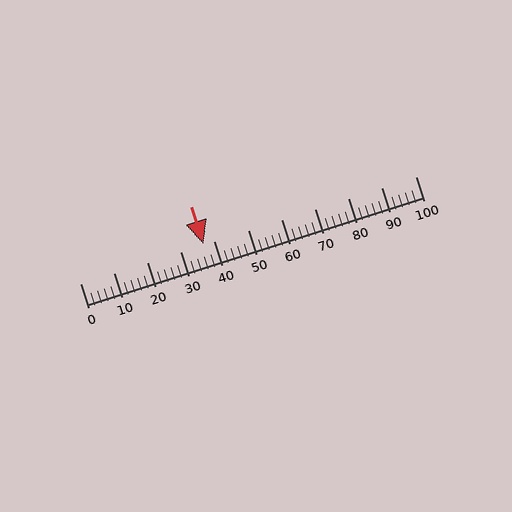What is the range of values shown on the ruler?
The ruler shows values from 0 to 100.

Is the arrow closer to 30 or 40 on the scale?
The arrow is closer to 40.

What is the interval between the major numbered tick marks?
The major tick marks are spaced 10 units apart.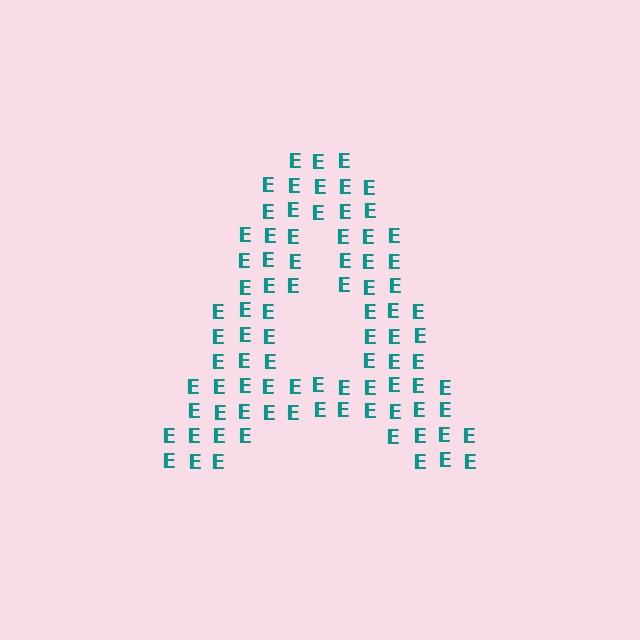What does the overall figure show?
The overall figure shows the letter A.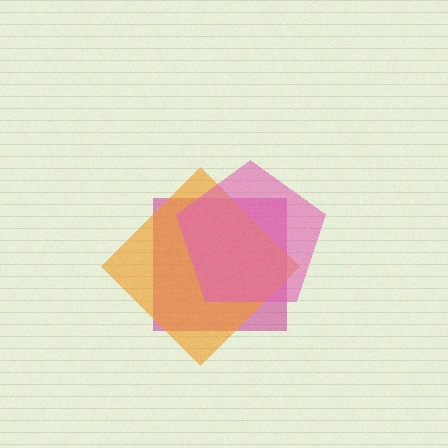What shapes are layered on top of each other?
The layered shapes are: a magenta square, an orange diamond, a pink pentagon.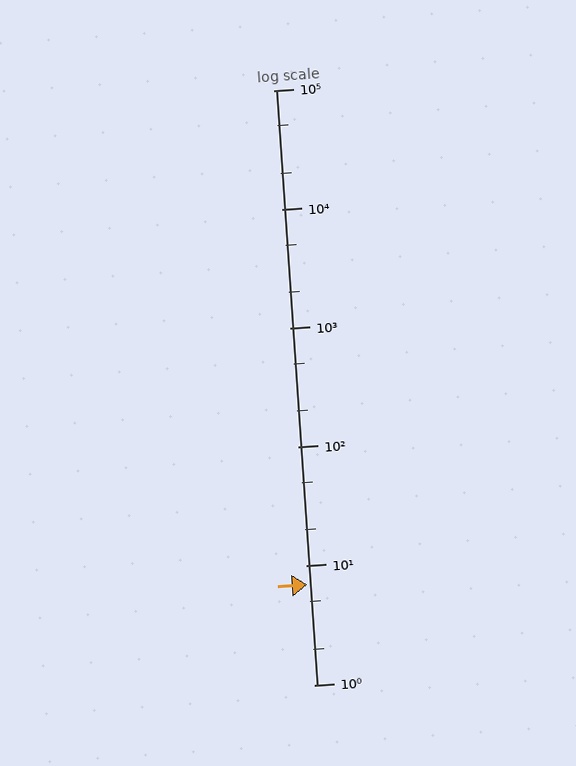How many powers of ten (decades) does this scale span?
The scale spans 5 decades, from 1 to 100000.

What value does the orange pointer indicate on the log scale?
The pointer indicates approximately 7.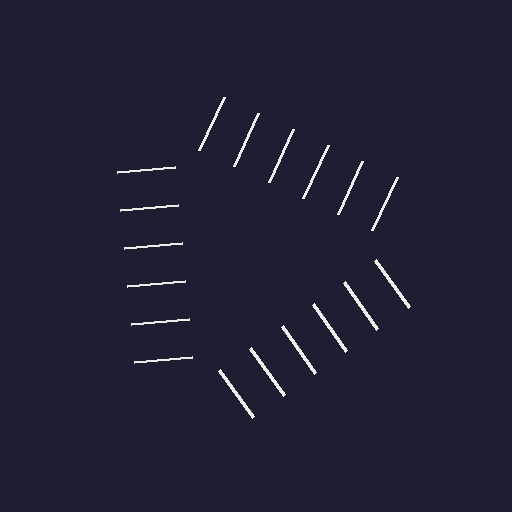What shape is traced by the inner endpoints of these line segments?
An illusory triangle — the line segments terminate on its edges but no continuous stroke is drawn.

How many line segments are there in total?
18 — 6 along each of the 3 edges.